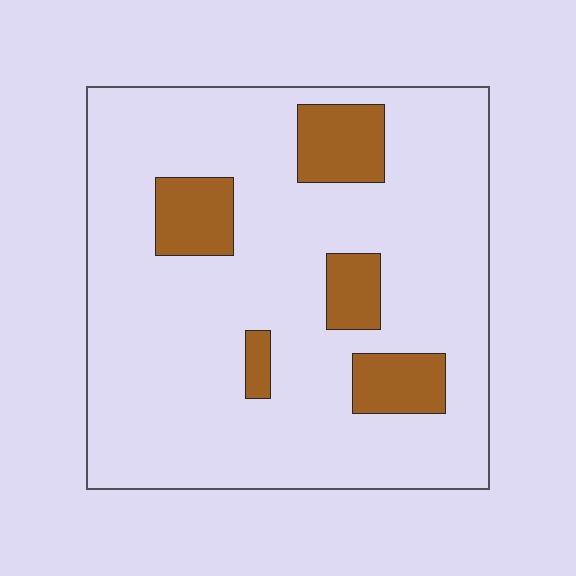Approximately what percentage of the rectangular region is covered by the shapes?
Approximately 15%.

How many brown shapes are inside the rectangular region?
5.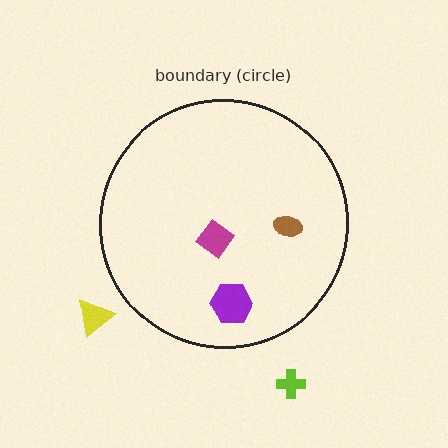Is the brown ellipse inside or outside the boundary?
Inside.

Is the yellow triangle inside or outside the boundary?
Outside.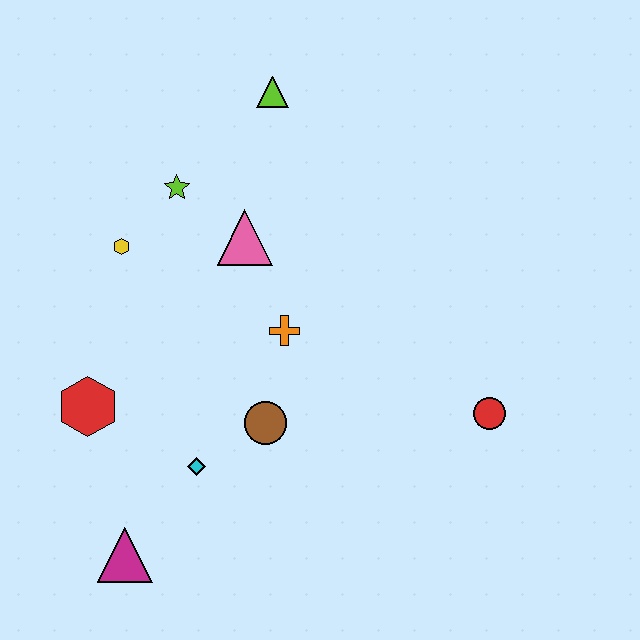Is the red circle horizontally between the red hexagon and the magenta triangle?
No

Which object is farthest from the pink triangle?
The magenta triangle is farthest from the pink triangle.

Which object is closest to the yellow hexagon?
The lime star is closest to the yellow hexagon.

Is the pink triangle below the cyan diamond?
No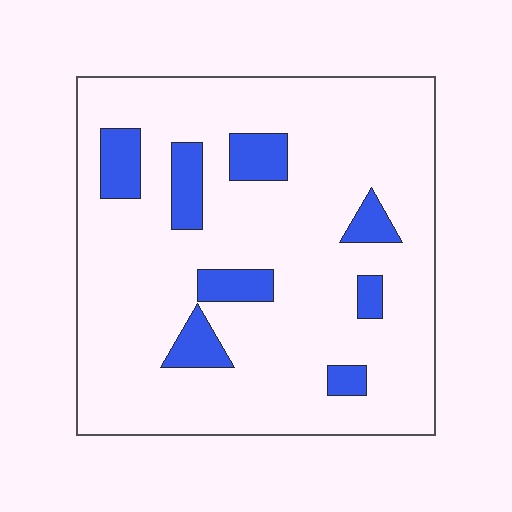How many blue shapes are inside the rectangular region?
8.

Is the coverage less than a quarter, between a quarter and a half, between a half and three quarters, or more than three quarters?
Less than a quarter.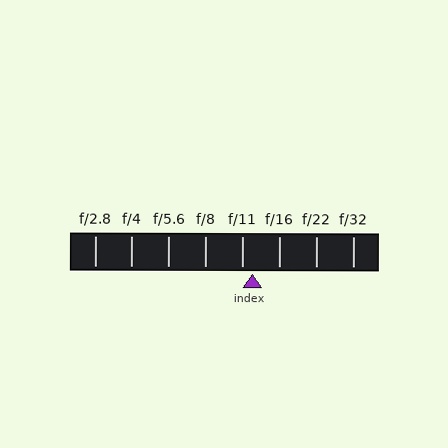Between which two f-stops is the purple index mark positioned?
The index mark is between f/11 and f/16.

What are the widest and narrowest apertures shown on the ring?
The widest aperture shown is f/2.8 and the narrowest is f/32.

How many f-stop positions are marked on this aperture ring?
There are 8 f-stop positions marked.